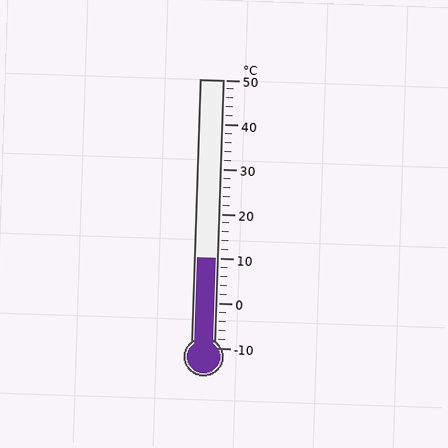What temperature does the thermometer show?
The thermometer shows approximately 10°C.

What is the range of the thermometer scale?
The thermometer scale ranges from -10°C to 50°C.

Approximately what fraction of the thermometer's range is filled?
The thermometer is filled to approximately 35% of its range.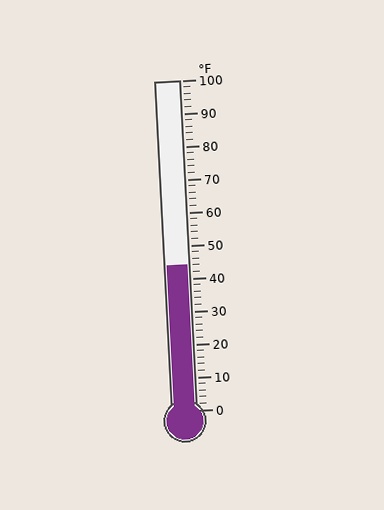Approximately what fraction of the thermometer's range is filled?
The thermometer is filled to approximately 45% of its range.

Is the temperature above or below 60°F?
The temperature is below 60°F.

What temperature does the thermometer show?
The thermometer shows approximately 44°F.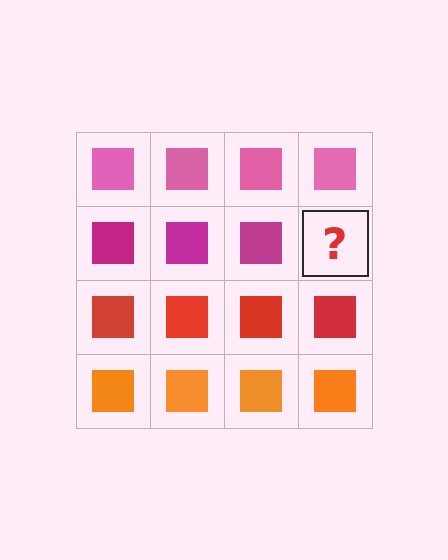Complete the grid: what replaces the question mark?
The question mark should be replaced with a magenta square.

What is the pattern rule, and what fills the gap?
The rule is that each row has a consistent color. The gap should be filled with a magenta square.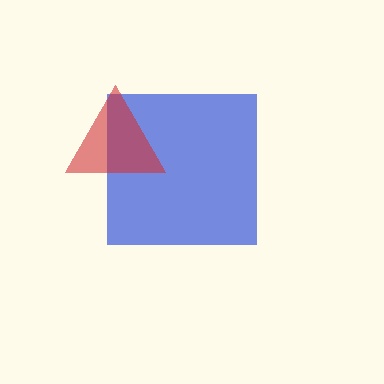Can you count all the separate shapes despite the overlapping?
Yes, there are 2 separate shapes.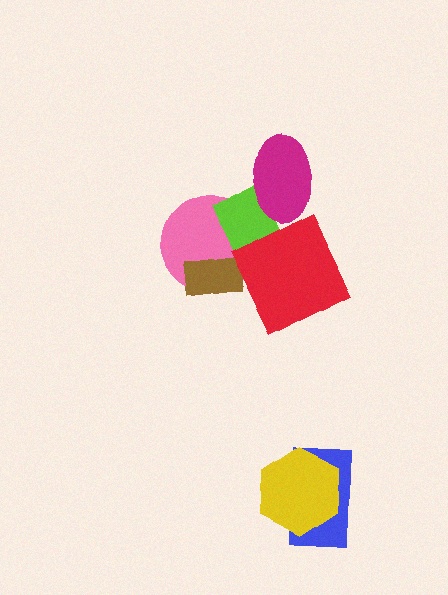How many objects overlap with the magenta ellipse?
1 object overlaps with the magenta ellipse.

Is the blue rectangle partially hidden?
Yes, it is partially covered by another shape.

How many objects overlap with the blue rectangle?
1 object overlaps with the blue rectangle.